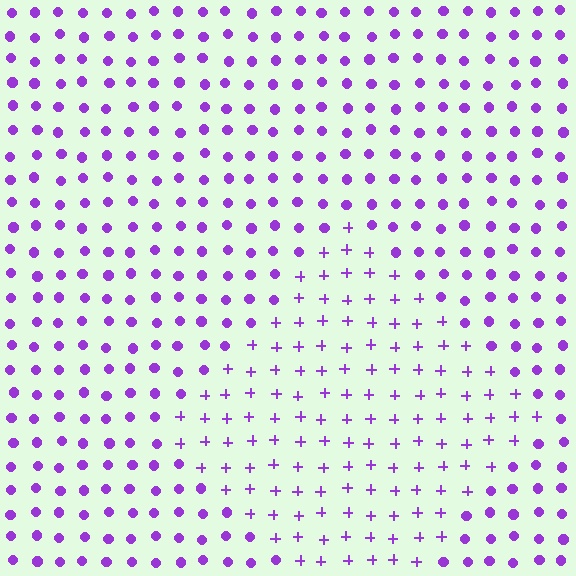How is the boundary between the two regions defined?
The boundary is defined by a change in element shape: plus signs inside vs. circles outside. All elements share the same color and spacing.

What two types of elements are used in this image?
The image uses plus signs inside the diamond region and circles outside it.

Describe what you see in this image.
The image is filled with small purple elements arranged in a uniform grid. A diamond-shaped region contains plus signs, while the surrounding area contains circles. The boundary is defined purely by the change in element shape.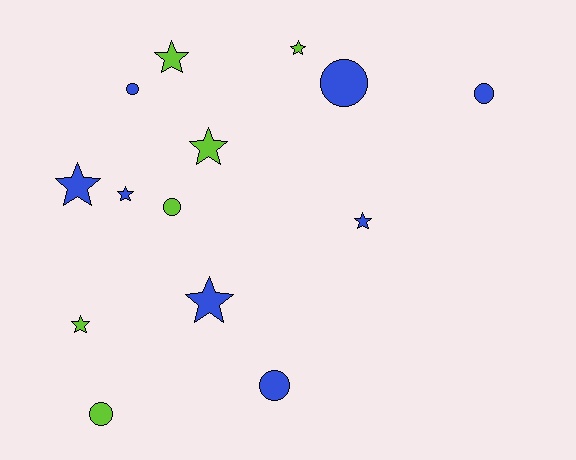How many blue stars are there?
There are 4 blue stars.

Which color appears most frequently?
Blue, with 8 objects.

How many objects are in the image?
There are 14 objects.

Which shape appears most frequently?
Star, with 8 objects.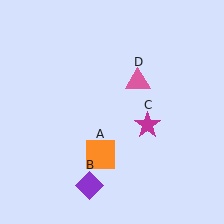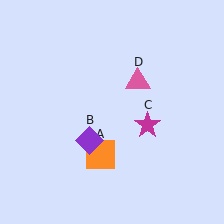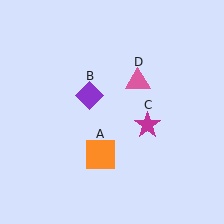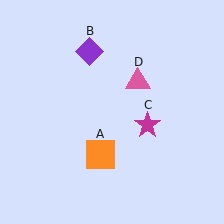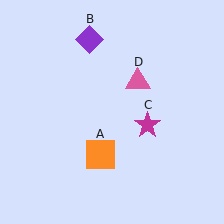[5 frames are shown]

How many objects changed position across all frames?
1 object changed position: purple diamond (object B).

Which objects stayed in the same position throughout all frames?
Orange square (object A) and magenta star (object C) and pink triangle (object D) remained stationary.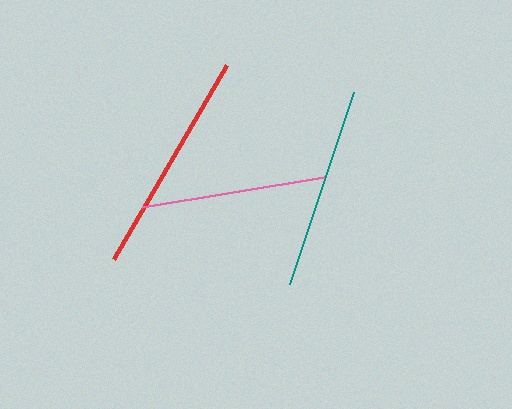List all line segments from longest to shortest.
From longest to shortest: red, teal, pink.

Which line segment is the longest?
The red line is the longest at approximately 224 pixels.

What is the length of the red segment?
The red segment is approximately 224 pixels long.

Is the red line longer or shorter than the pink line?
The red line is longer than the pink line.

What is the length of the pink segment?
The pink segment is approximately 184 pixels long.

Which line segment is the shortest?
The pink line is the shortest at approximately 184 pixels.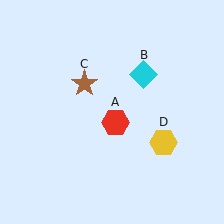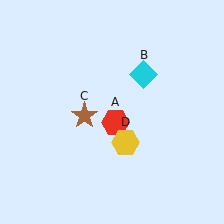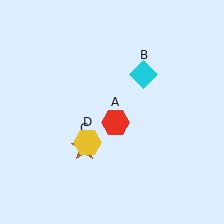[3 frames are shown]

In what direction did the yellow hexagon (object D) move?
The yellow hexagon (object D) moved left.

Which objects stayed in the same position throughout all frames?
Red hexagon (object A) and cyan diamond (object B) remained stationary.